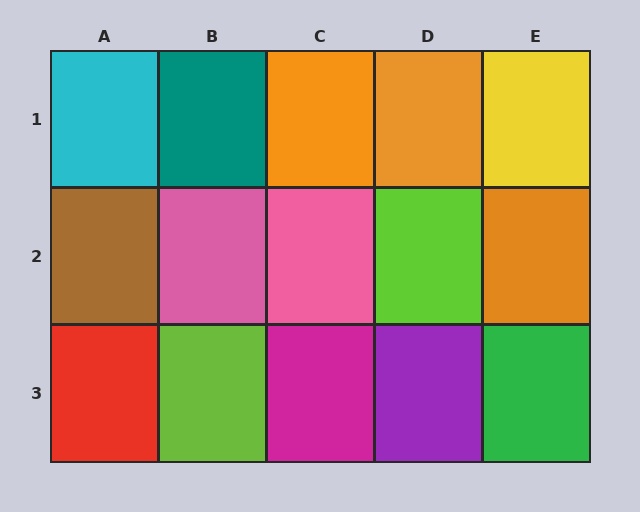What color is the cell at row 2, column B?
Pink.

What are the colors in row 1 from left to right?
Cyan, teal, orange, orange, yellow.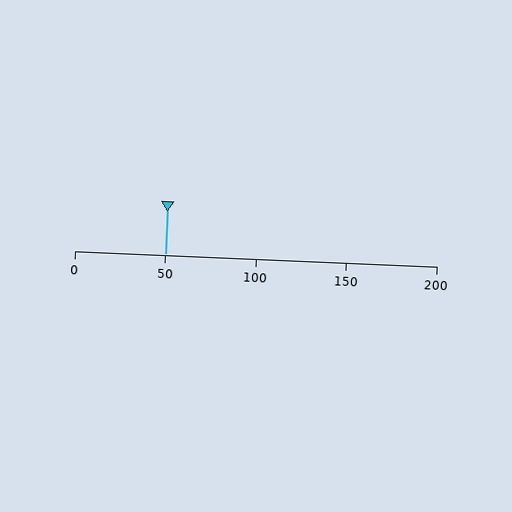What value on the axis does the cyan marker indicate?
The marker indicates approximately 50.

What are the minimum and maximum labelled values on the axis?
The axis runs from 0 to 200.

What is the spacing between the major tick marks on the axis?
The major ticks are spaced 50 apart.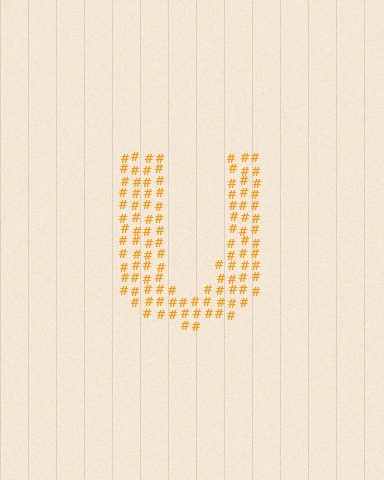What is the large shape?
The large shape is the letter U.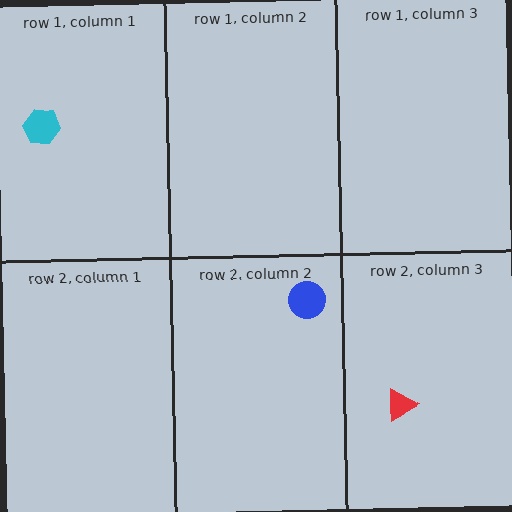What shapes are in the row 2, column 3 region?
The red triangle.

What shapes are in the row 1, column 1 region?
The cyan hexagon.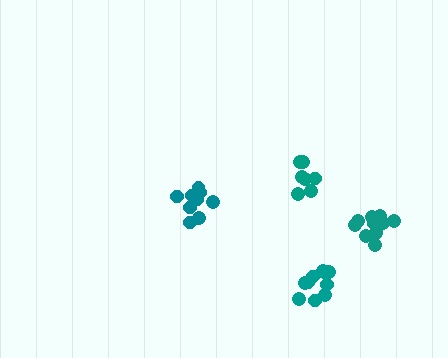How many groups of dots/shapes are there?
There are 4 groups.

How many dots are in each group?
Group 1: 11 dots, Group 2: 9 dots, Group 3: 10 dots, Group 4: 7 dots (37 total).